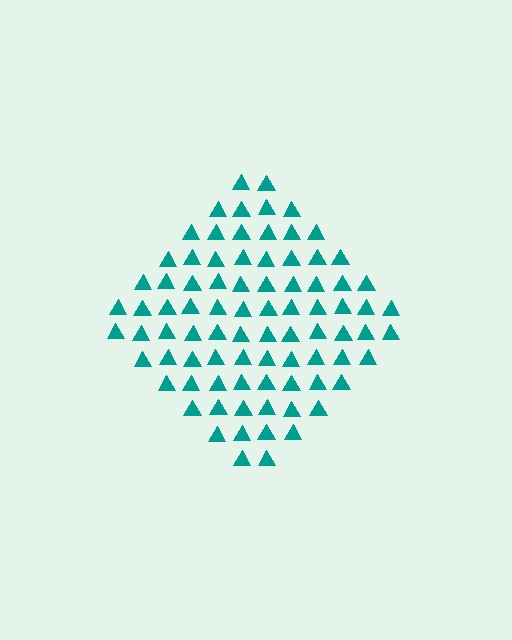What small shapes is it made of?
It is made of small triangles.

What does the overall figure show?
The overall figure shows a diamond.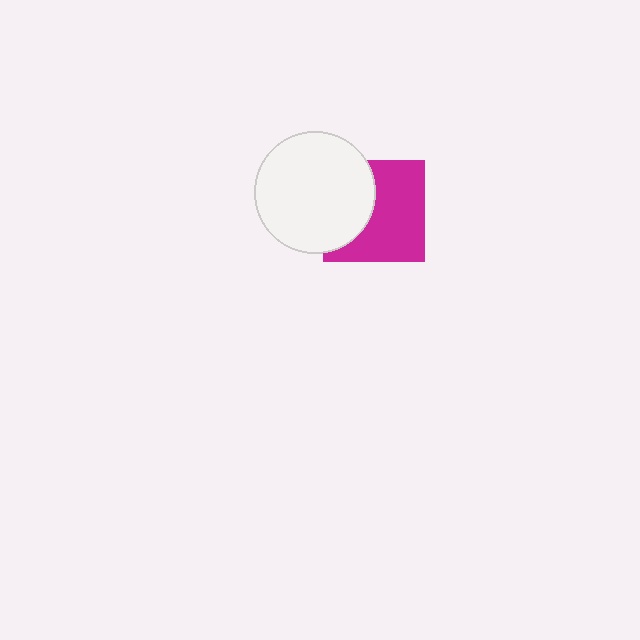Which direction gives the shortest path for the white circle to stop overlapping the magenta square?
Moving left gives the shortest separation.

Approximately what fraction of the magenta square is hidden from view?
Roughly 39% of the magenta square is hidden behind the white circle.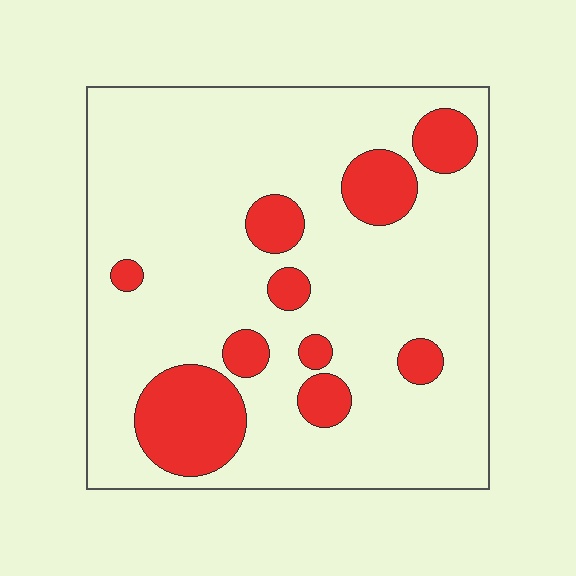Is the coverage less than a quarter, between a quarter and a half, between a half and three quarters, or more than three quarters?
Less than a quarter.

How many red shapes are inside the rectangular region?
10.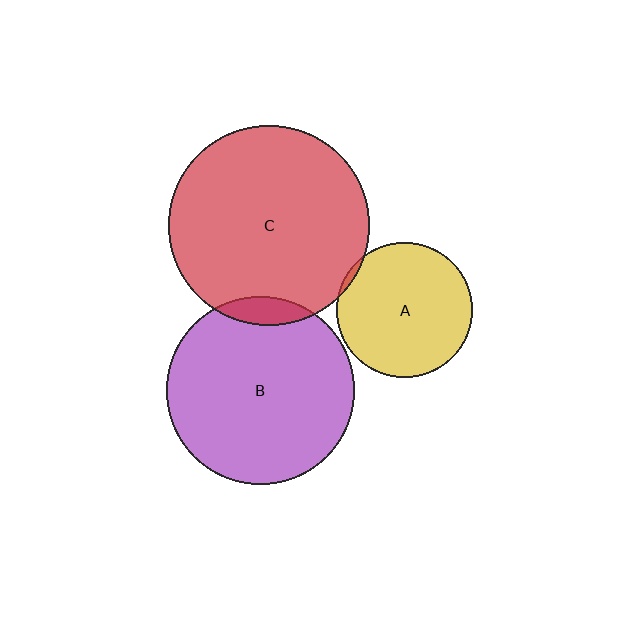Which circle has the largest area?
Circle C (red).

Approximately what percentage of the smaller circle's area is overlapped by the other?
Approximately 5%.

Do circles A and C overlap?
Yes.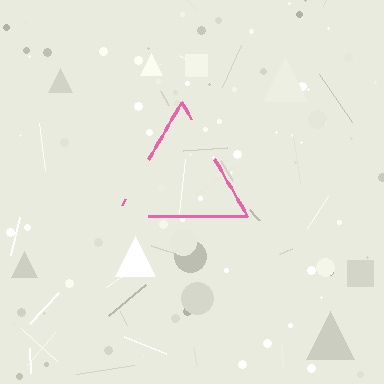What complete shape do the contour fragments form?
The contour fragments form a triangle.